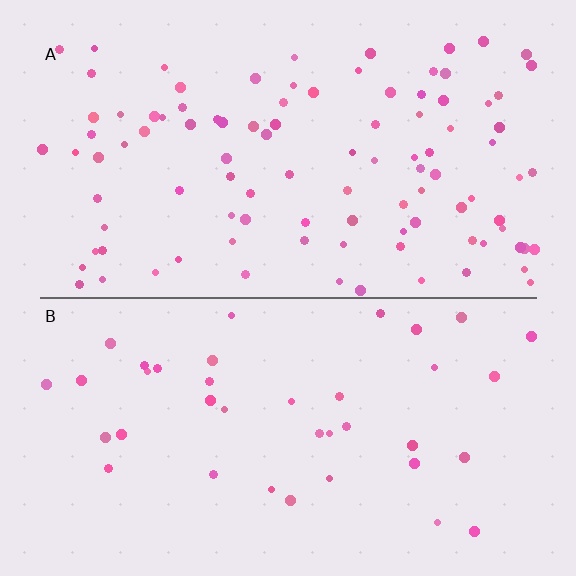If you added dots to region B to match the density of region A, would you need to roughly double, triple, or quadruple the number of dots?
Approximately triple.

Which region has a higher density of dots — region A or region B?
A (the top).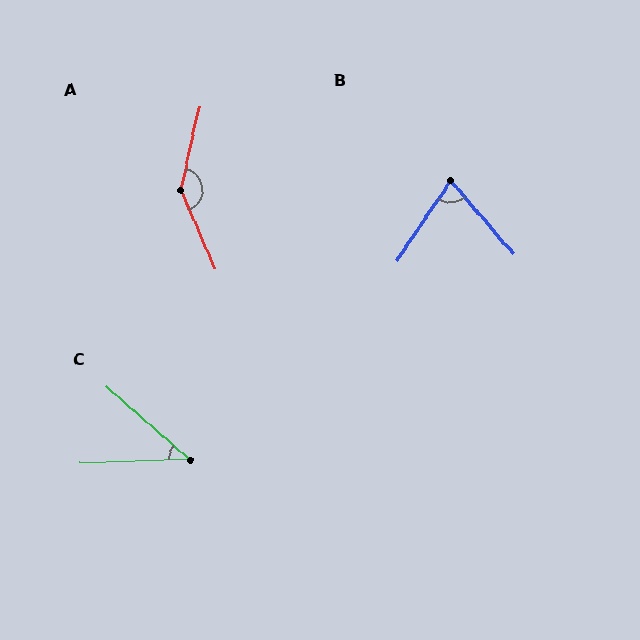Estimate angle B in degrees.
Approximately 74 degrees.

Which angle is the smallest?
C, at approximately 43 degrees.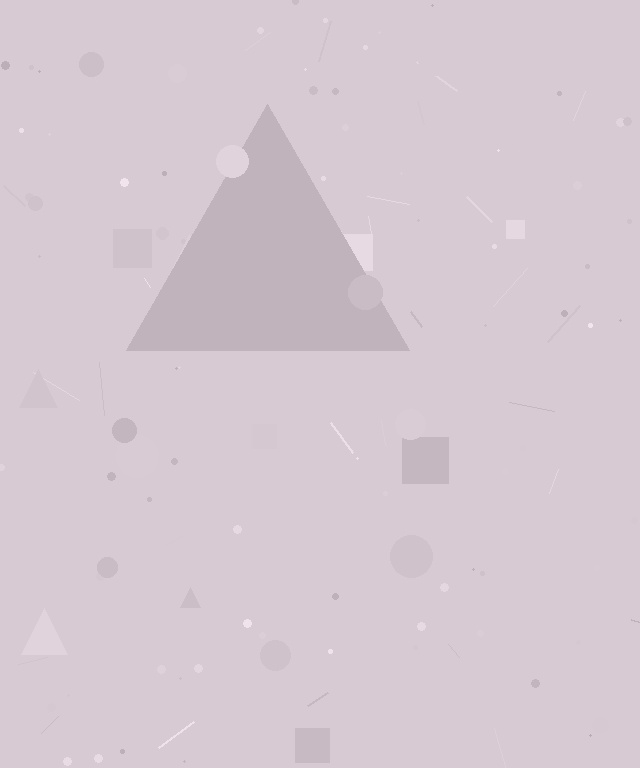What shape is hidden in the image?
A triangle is hidden in the image.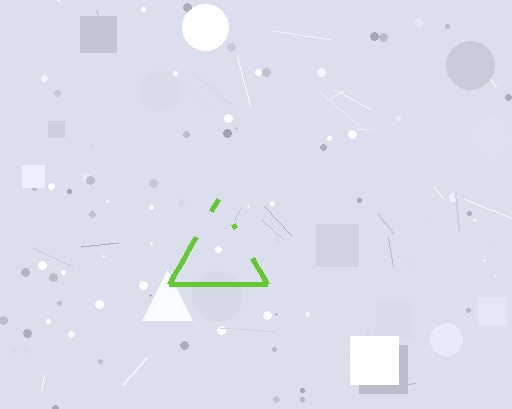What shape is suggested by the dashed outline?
The dashed outline suggests a triangle.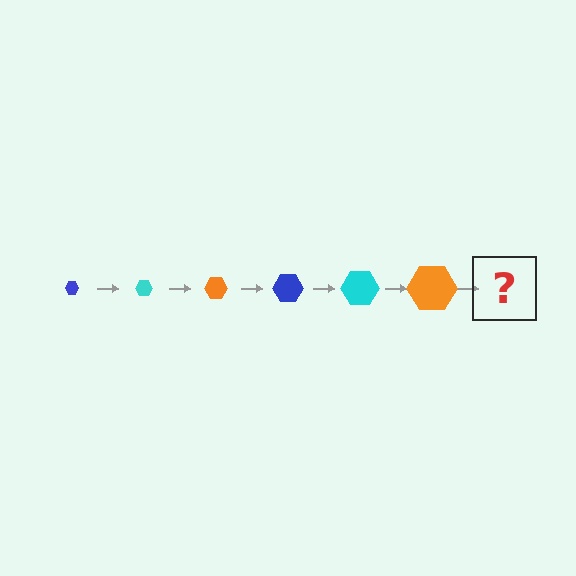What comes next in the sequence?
The next element should be a blue hexagon, larger than the previous one.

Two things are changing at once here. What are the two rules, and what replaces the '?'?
The two rules are that the hexagon grows larger each step and the color cycles through blue, cyan, and orange. The '?' should be a blue hexagon, larger than the previous one.